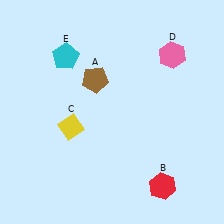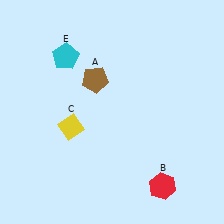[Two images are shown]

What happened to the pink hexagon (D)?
The pink hexagon (D) was removed in Image 2. It was in the top-right area of Image 1.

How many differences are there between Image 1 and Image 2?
There is 1 difference between the two images.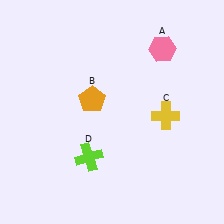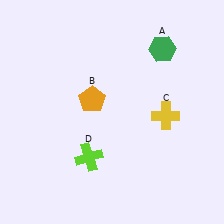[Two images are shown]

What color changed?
The hexagon (A) changed from pink in Image 1 to green in Image 2.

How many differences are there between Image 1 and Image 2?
There is 1 difference between the two images.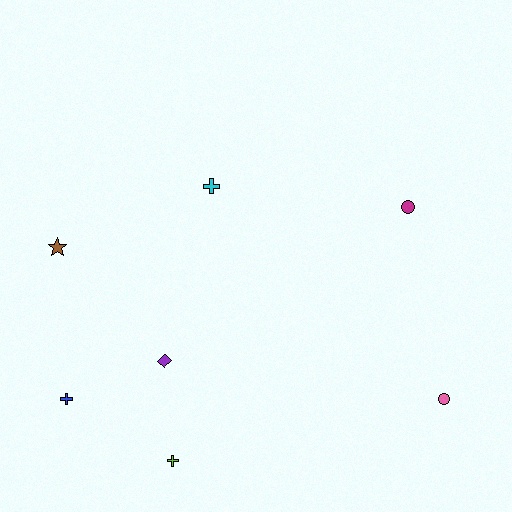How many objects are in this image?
There are 7 objects.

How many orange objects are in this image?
There are no orange objects.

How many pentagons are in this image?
There are no pentagons.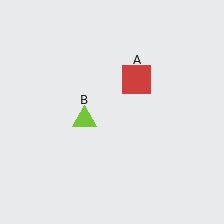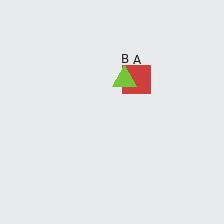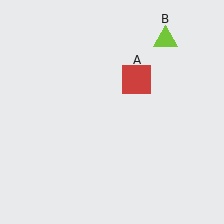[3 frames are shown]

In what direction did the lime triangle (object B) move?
The lime triangle (object B) moved up and to the right.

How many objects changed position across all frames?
1 object changed position: lime triangle (object B).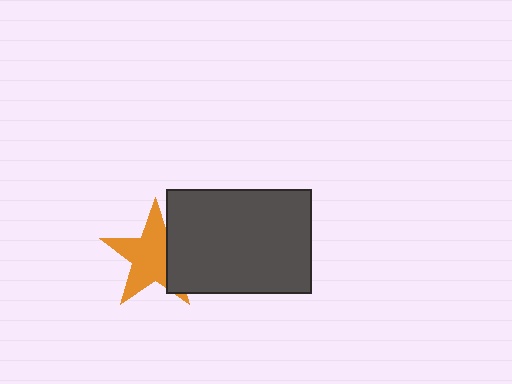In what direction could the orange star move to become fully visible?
The orange star could move left. That would shift it out from behind the dark gray rectangle entirely.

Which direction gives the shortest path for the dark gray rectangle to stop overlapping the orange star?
Moving right gives the shortest separation.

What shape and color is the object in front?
The object in front is a dark gray rectangle.